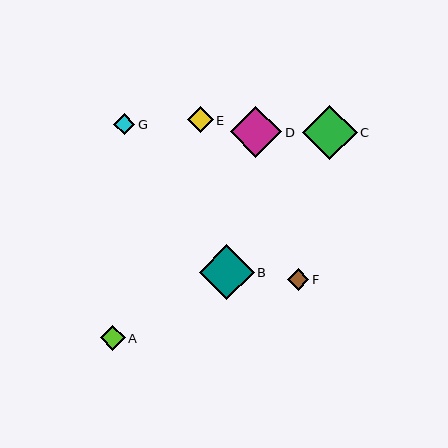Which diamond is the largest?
Diamond C is the largest with a size of approximately 55 pixels.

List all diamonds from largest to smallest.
From largest to smallest: C, B, D, E, A, F, G.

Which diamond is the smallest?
Diamond G is the smallest with a size of approximately 21 pixels.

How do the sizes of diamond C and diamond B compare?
Diamond C and diamond B are approximately the same size.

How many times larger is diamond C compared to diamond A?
Diamond C is approximately 2.2 times the size of diamond A.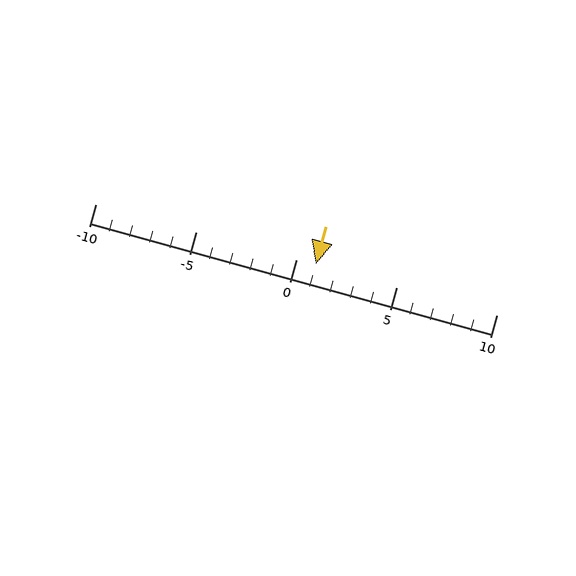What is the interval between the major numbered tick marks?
The major tick marks are spaced 5 units apart.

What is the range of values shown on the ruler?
The ruler shows values from -10 to 10.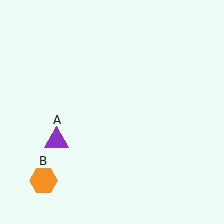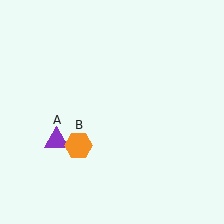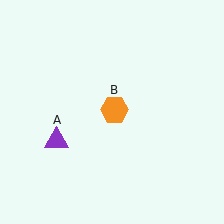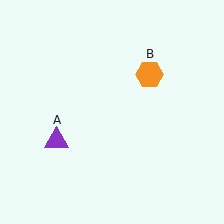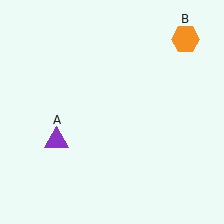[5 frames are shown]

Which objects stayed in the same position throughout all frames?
Purple triangle (object A) remained stationary.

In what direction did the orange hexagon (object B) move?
The orange hexagon (object B) moved up and to the right.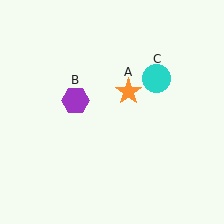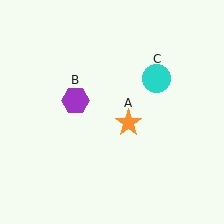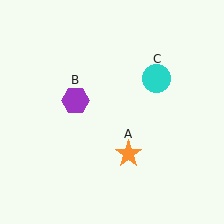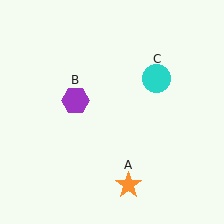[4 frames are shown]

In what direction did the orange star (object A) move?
The orange star (object A) moved down.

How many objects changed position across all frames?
1 object changed position: orange star (object A).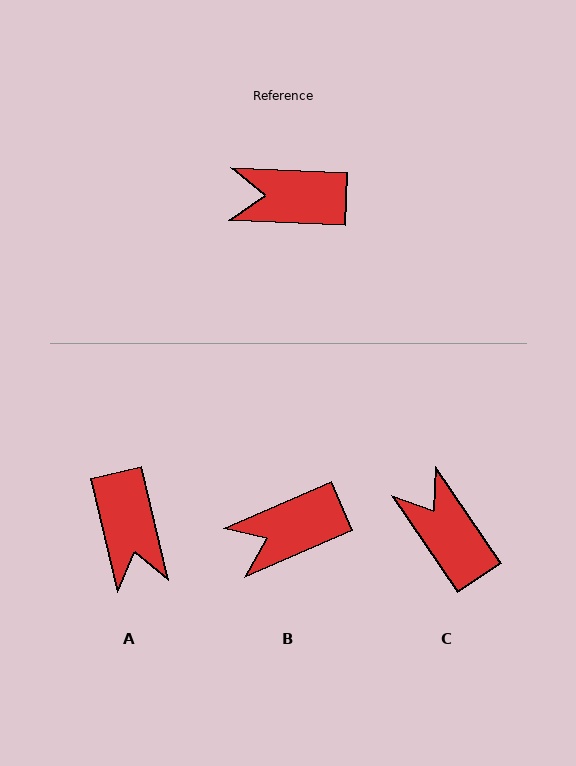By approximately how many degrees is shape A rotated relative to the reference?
Approximately 106 degrees counter-clockwise.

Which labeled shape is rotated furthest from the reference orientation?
A, about 106 degrees away.